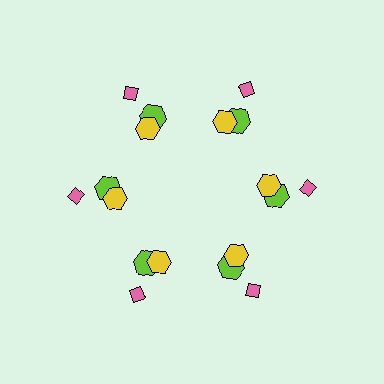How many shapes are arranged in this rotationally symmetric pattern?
There are 18 shapes, arranged in 6 groups of 3.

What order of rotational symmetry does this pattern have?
This pattern has 6-fold rotational symmetry.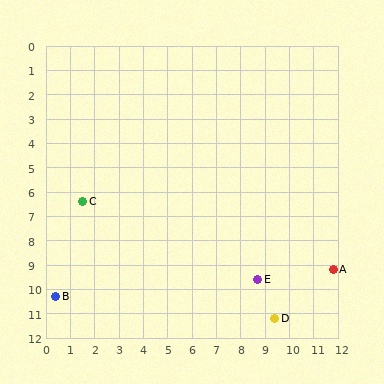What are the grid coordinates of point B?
Point B is at approximately (0.4, 10.3).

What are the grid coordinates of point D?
Point D is at approximately (9.4, 11.2).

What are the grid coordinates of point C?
Point C is at approximately (1.5, 6.4).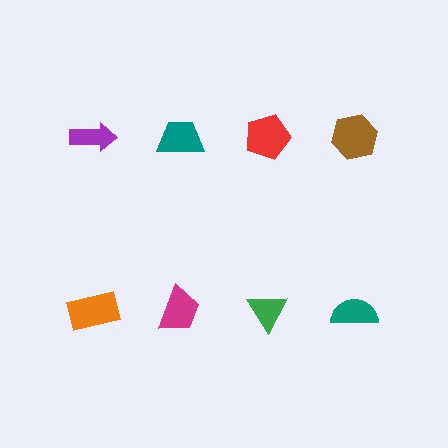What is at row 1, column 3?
A red pentagon.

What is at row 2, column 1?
An orange rectangle.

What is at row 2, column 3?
A green triangle.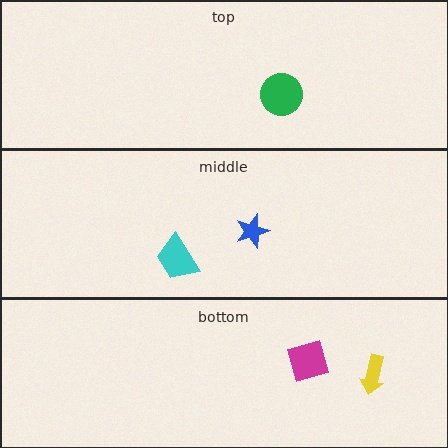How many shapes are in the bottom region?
2.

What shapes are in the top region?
The green circle.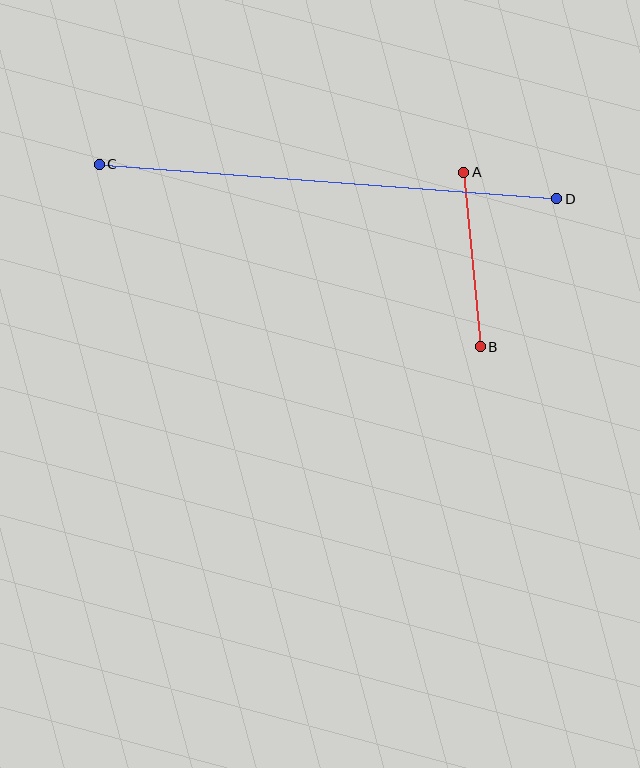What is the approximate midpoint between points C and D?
The midpoint is at approximately (328, 182) pixels.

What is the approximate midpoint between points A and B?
The midpoint is at approximately (472, 260) pixels.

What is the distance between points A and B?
The distance is approximately 175 pixels.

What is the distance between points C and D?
The distance is approximately 459 pixels.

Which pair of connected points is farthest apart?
Points C and D are farthest apart.